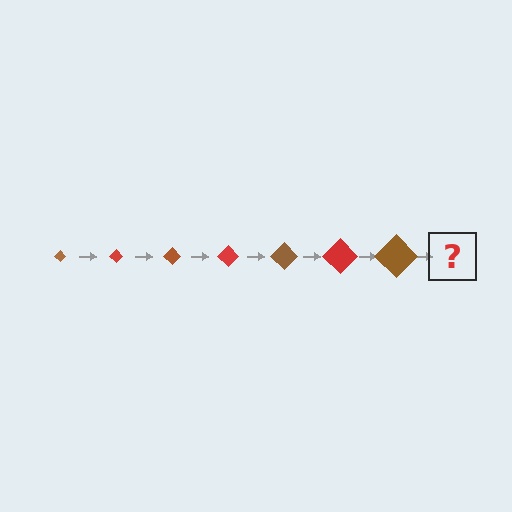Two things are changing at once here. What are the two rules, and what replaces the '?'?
The two rules are that the diamond grows larger each step and the color cycles through brown and red. The '?' should be a red diamond, larger than the previous one.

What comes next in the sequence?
The next element should be a red diamond, larger than the previous one.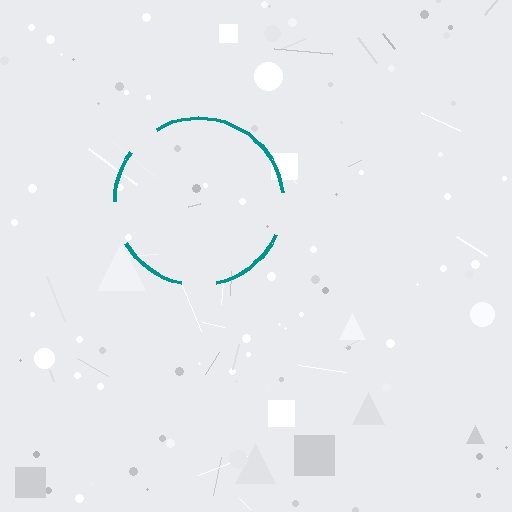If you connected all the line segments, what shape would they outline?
They would outline a circle.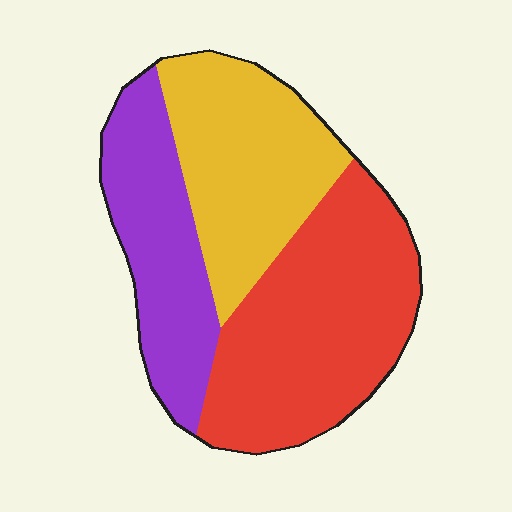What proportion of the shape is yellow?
Yellow covers around 30% of the shape.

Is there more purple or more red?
Red.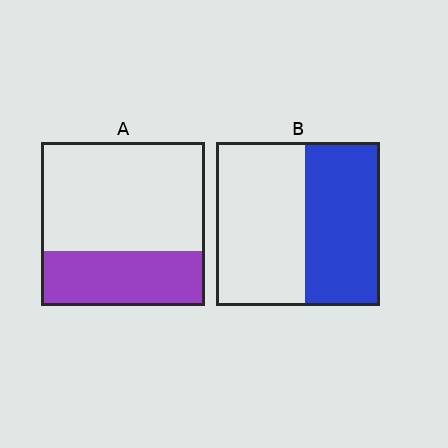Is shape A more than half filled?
No.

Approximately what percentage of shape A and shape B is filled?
A is approximately 35% and B is approximately 45%.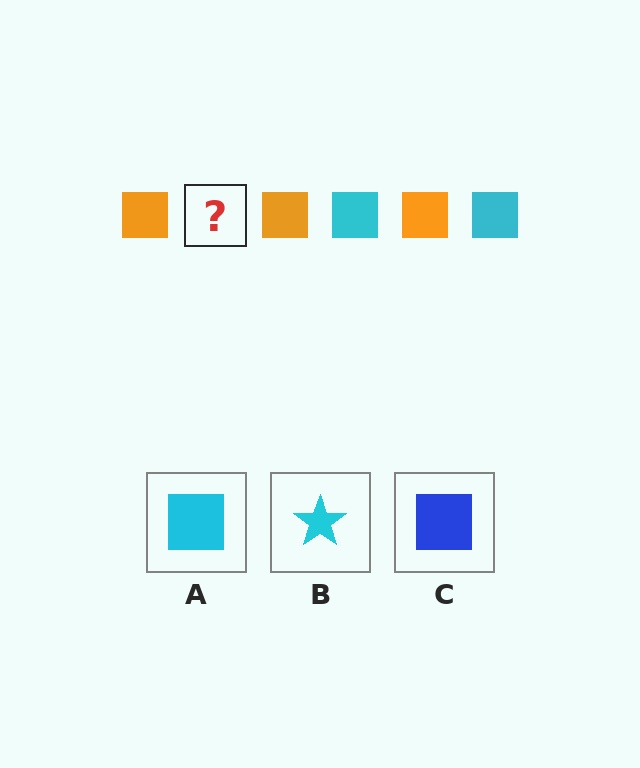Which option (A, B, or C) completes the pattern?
A.